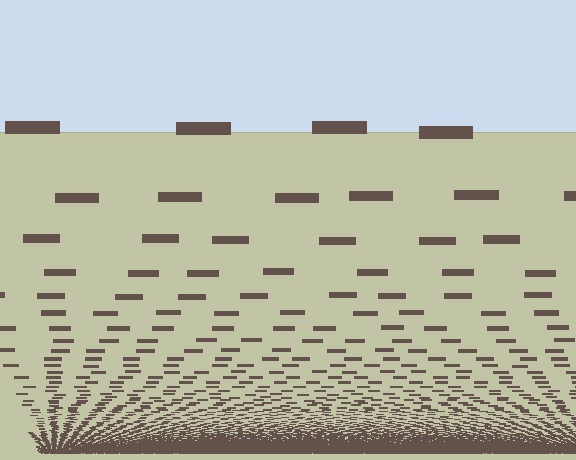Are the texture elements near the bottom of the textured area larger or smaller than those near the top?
Smaller. The gradient is inverted — elements near the bottom are smaller and denser.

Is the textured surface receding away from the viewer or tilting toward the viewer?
The surface appears to tilt toward the viewer. Texture elements get larger and sparser toward the top.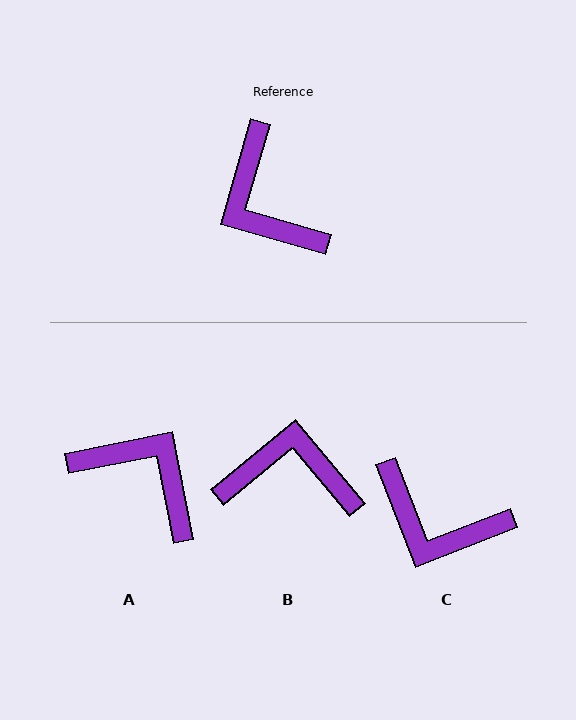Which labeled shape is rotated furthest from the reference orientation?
A, about 153 degrees away.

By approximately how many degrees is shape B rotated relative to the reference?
Approximately 124 degrees clockwise.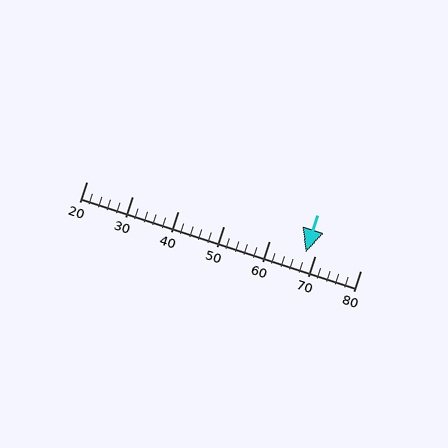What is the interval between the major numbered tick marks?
The major tick marks are spaced 10 units apart.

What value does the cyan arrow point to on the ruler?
The cyan arrow points to approximately 68.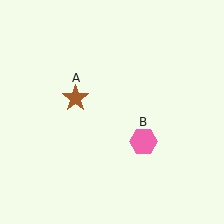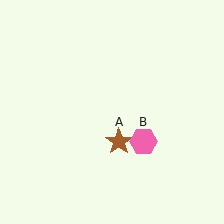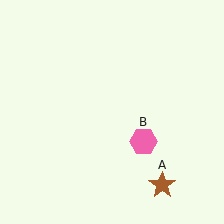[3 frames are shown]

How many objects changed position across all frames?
1 object changed position: brown star (object A).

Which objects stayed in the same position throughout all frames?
Pink hexagon (object B) remained stationary.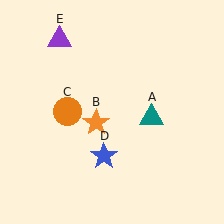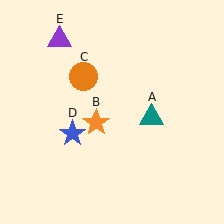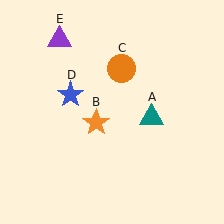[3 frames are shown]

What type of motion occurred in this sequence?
The orange circle (object C), blue star (object D) rotated clockwise around the center of the scene.